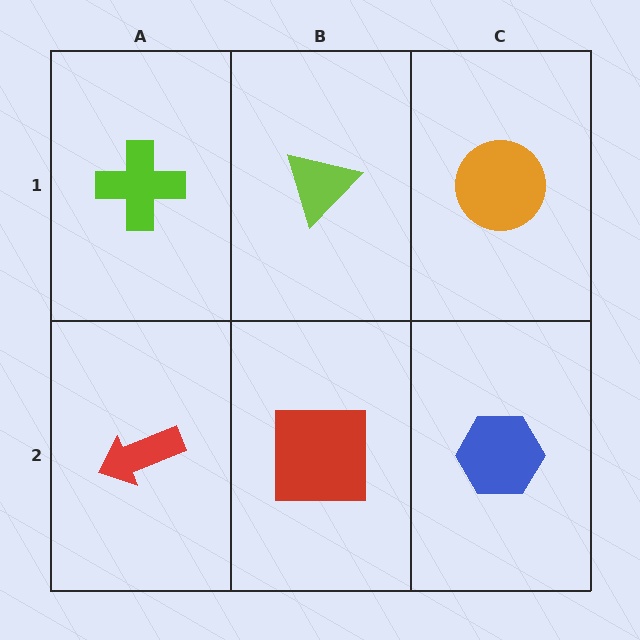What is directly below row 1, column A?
A red arrow.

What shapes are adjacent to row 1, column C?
A blue hexagon (row 2, column C), a lime triangle (row 1, column B).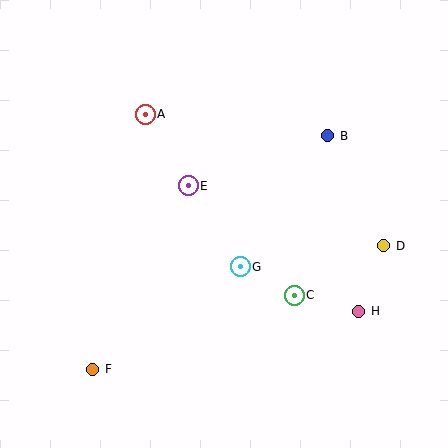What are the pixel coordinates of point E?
Point E is at (188, 186).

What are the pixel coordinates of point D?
Point D is at (384, 246).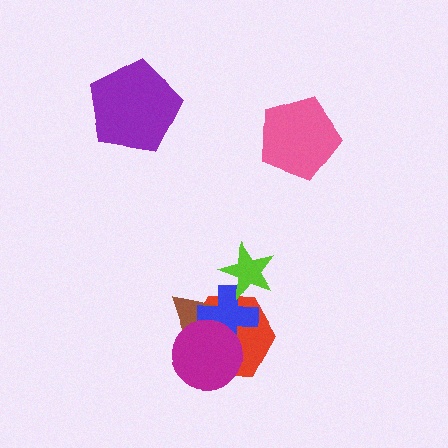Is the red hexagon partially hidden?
Yes, it is partially covered by another shape.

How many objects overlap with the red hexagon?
4 objects overlap with the red hexagon.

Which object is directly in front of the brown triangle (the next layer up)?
The blue cross is directly in front of the brown triangle.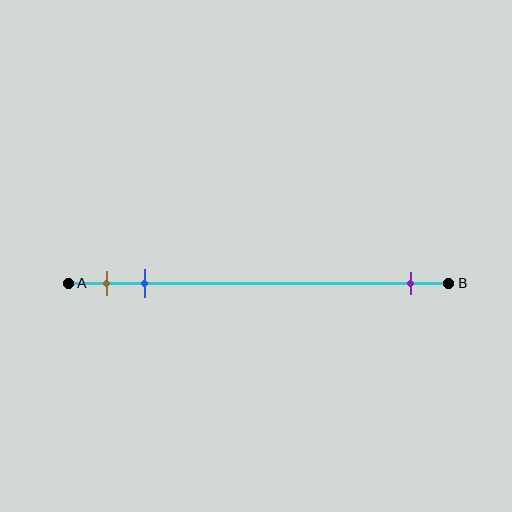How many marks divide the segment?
There are 3 marks dividing the segment.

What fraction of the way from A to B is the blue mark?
The blue mark is approximately 20% (0.2) of the way from A to B.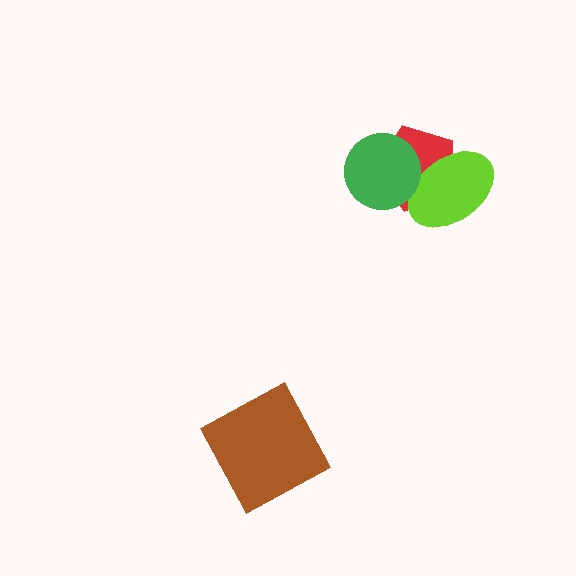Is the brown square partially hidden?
No, no other shape covers it.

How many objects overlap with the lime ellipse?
2 objects overlap with the lime ellipse.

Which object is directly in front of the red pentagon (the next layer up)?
The lime ellipse is directly in front of the red pentagon.